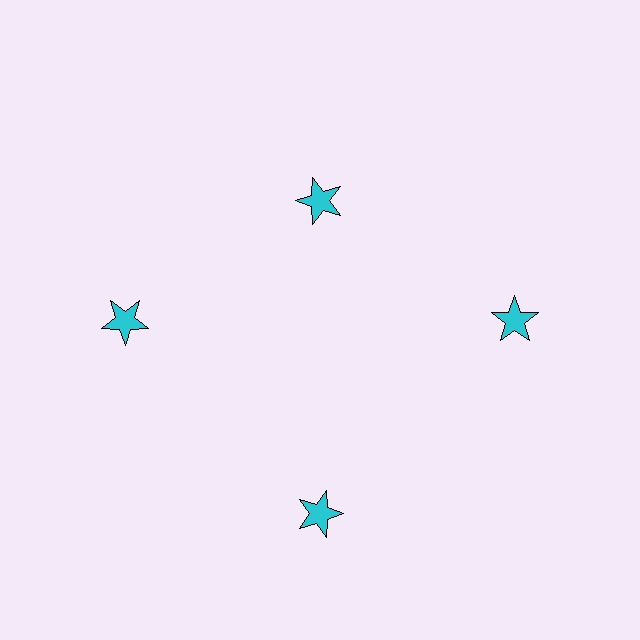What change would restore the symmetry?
The symmetry would be restored by moving it outward, back onto the ring so that all 4 stars sit at equal angles and equal distance from the center.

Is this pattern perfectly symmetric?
No. The 4 cyan stars are arranged in a ring, but one element near the 12 o'clock position is pulled inward toward the center, breaking the 4-fold rotational symmetry.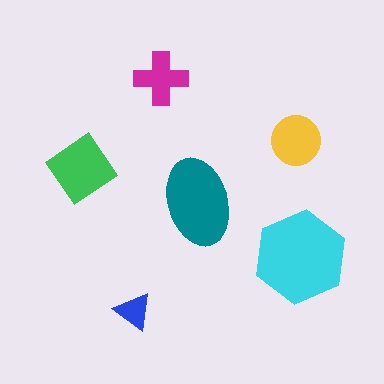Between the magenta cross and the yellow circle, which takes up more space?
The yellow circle.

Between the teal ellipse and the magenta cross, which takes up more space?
The teal ellipse.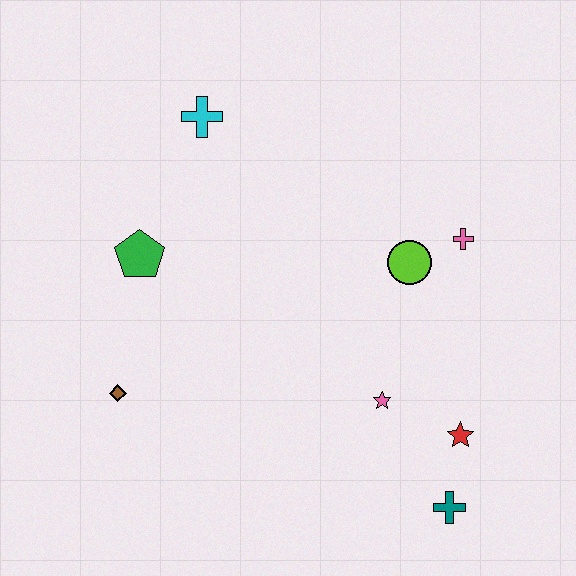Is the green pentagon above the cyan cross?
No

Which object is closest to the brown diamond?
The green pentagon is closest to the brown diamond.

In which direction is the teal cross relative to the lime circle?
The teal cross is below the lime circle.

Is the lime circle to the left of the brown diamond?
No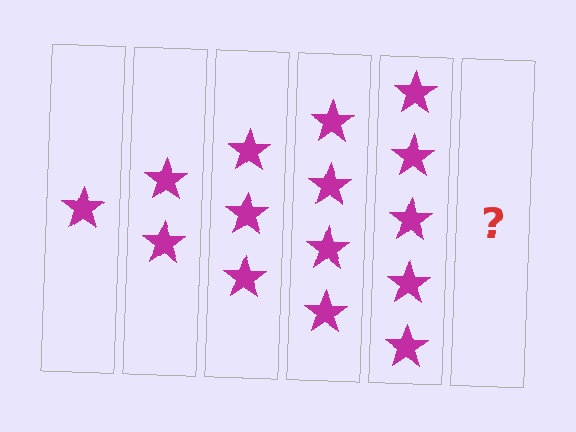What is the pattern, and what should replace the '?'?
The pattern is that each step adds one more star. The '?' should be 6 stars.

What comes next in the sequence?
The next element should be 6 stars.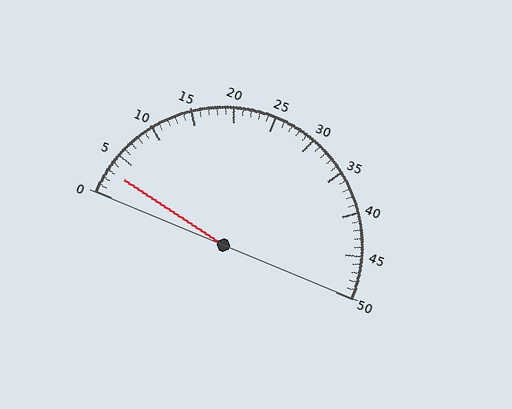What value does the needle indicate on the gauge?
The needle indicates approximately 3.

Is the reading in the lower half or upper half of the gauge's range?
The reading is in the lower half of the range (0 to 50).